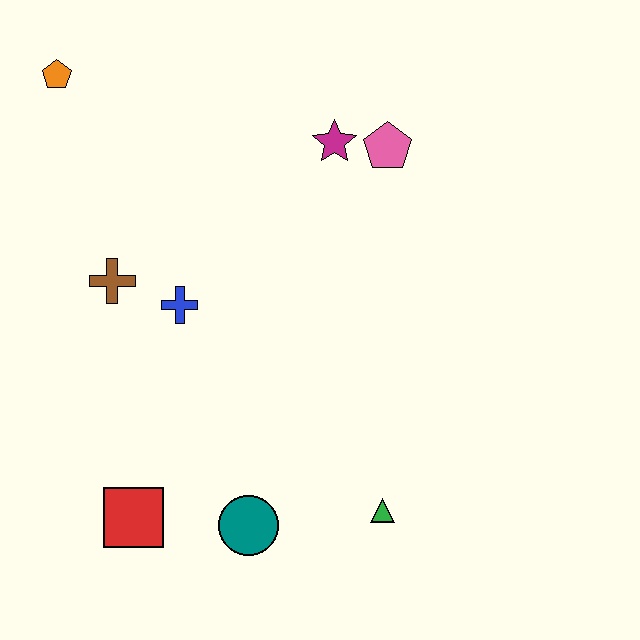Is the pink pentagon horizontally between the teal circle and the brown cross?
No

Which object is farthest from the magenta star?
The red square is farthest from the magenta star.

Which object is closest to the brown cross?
The blue cross is closest to the brown cross.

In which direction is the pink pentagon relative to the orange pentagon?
The pink pentagon is to the right of the orange pentagon.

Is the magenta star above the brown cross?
Yes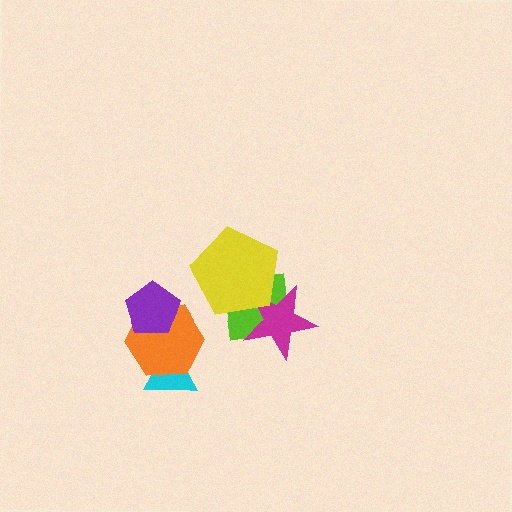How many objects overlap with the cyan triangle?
1 object overlaps with the cyan triangle.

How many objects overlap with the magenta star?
2 objects overlap with the magenta star.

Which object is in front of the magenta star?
The yellow pentagon is in front of the magenta star.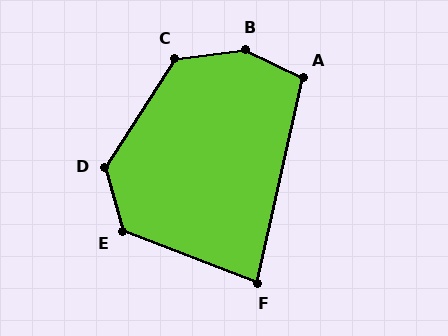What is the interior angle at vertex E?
Approximately 127 degrees (obtuse).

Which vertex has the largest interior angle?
B, at approximately 147 degrees.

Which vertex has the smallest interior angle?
F, at approximately 82 degrees.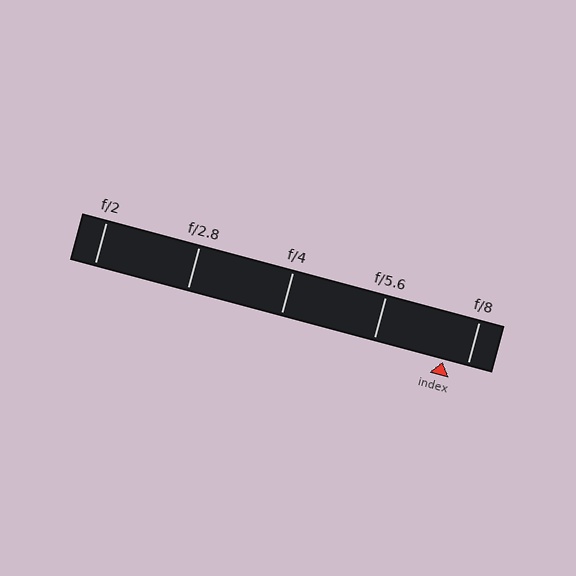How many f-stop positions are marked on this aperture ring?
There are 5 f-stop positions marked.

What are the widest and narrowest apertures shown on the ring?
The widest aperture shown is f/2 and the narrowest is f/8.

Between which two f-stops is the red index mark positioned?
The index mark is between f/5.6 and f/8.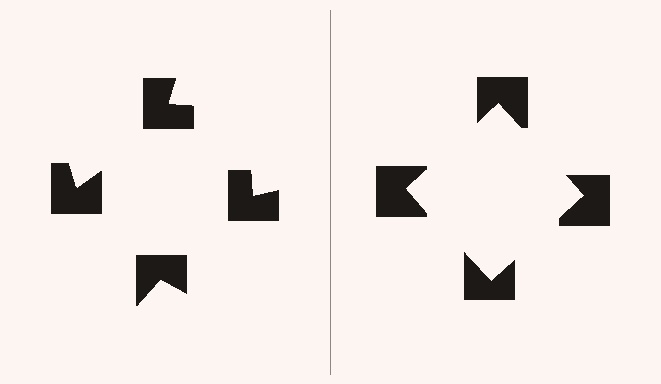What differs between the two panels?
The notched squares are positioned identically on both sides; only the wedge orientations differ. On the right they align to a square; on the left they are misaligned.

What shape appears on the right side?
An illusory square.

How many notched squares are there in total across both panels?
8 — 4 on each side.